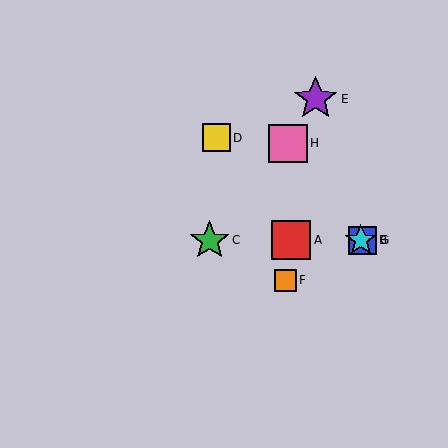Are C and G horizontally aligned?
Yes, both are at y≈240.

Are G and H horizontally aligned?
No, G is at y≈240 and H is at y≈143.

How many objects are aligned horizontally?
4 objects (A, B, C, G) are aligned horizontally.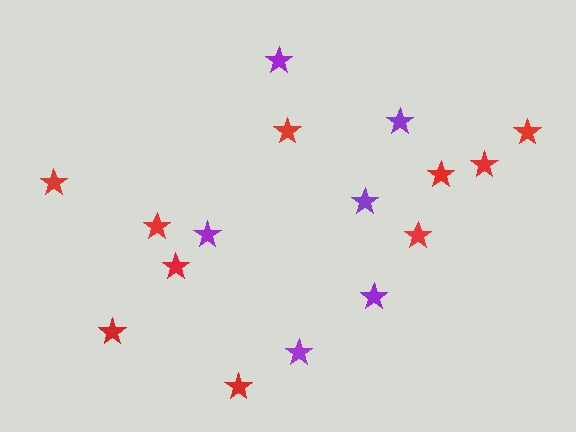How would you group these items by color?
There are 2 groups: one group of red stars (10) and one group of purple stars (6).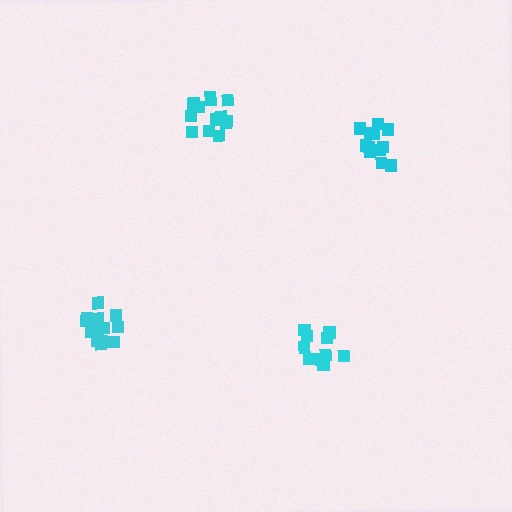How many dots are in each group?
Group 1: 15 dots, Group 2: 10 dots, Group 3: 13 dots, Group 4: 13 dots (51 total).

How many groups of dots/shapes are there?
There are 4 groups.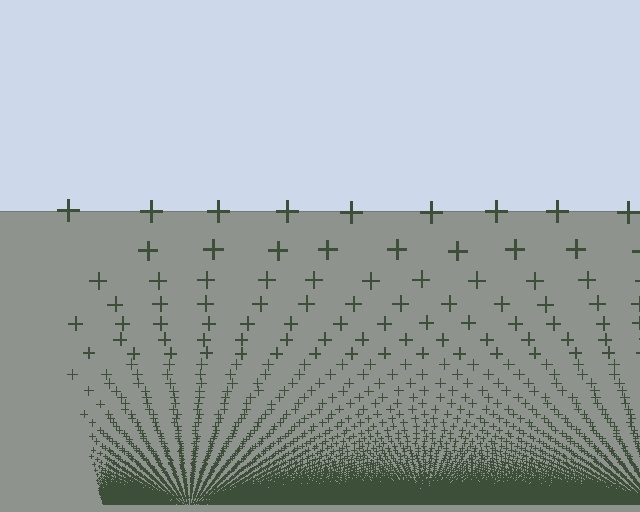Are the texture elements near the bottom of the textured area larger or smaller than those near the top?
Smaller. The gradient is inverted — elements near the bottom are smaller and denser.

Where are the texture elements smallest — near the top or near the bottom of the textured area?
Near the bottom.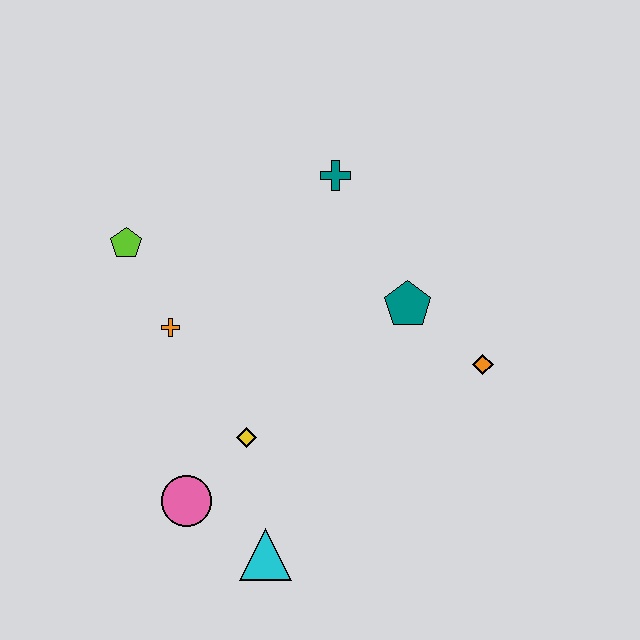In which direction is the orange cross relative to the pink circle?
The orange cross is above the pink circle.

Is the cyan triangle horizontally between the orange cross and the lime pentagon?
No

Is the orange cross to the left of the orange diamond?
Yes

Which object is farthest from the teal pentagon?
The pink circle is farthest from the teal pentagon.